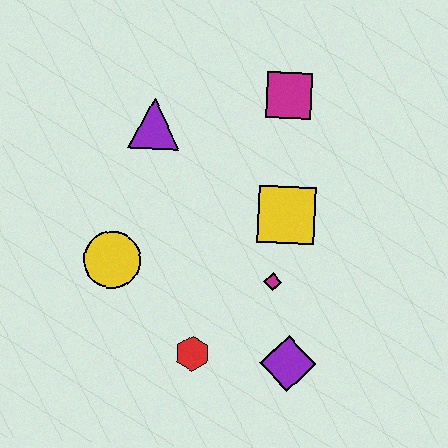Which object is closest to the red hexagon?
The purple diamond is closest to the red hexagon.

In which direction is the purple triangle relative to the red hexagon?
The purple triangle is above the red hexagon.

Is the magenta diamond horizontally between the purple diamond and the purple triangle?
Yes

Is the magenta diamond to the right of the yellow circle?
Yes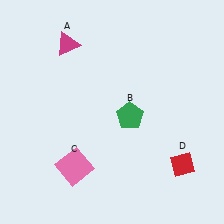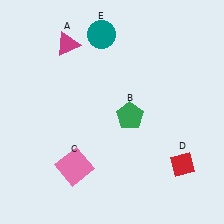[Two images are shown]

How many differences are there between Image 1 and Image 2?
There is 1 difference between the two images.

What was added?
A teal circle (E) was added in Image 2.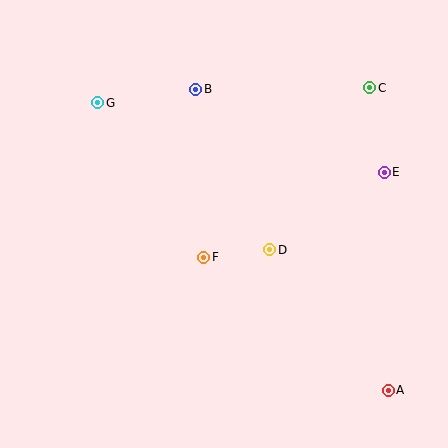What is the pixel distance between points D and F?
The distance between D and F is 67 pixels.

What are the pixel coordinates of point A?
Point A is at (388, 390).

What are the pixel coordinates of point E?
Point E is at (384, 172).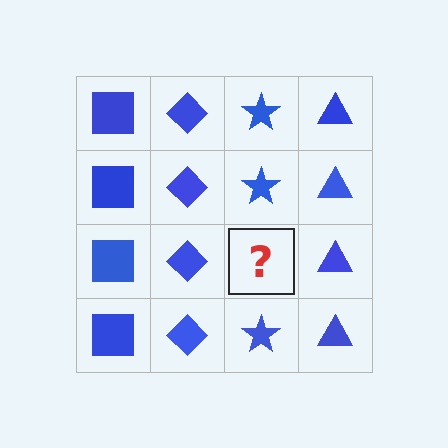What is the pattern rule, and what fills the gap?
The rule is that each column has a consistent shape. The gap should be filled with a blue star.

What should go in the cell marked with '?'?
The missing cell should contain a blue star.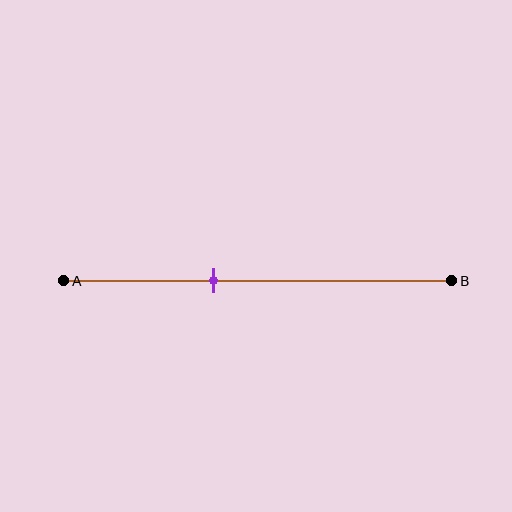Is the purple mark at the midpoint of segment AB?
No, the mark is at about 40% from A, not at the 50% midpoint.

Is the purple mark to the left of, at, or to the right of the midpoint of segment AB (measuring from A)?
The purple mark is to the left of the midpoint of segment AB.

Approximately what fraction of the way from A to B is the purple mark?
The purple mark is approximately 40% of the way from A to B.